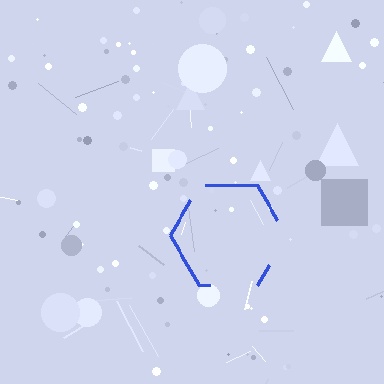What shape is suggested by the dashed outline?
The dashed outline suggests a hexagon.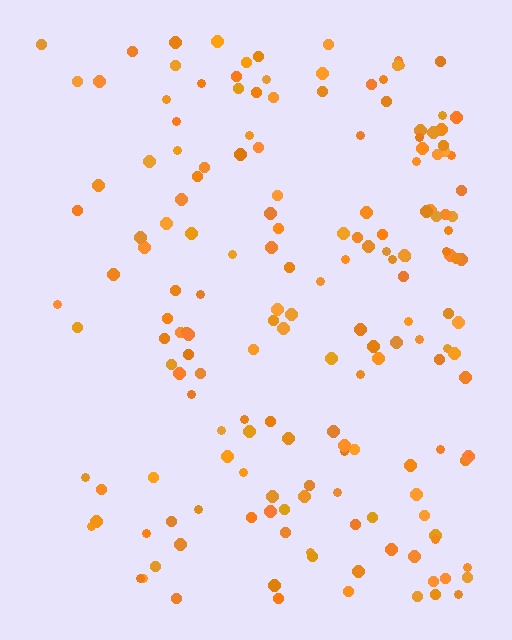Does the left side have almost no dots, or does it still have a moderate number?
Still a moderate number, just noticeably fewer than the right.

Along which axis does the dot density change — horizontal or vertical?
Horizontal.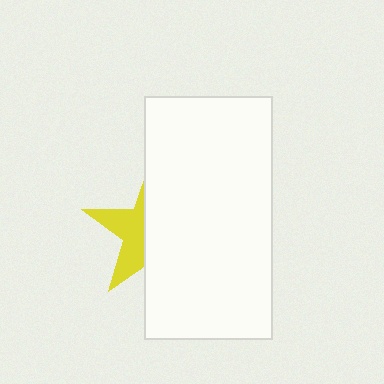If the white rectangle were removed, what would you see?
You would see the complete yellow star.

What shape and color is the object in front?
The object in front is a white rectangle.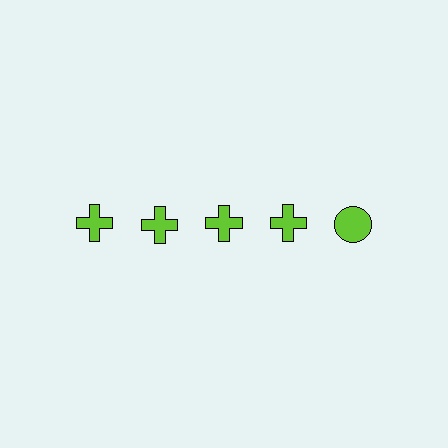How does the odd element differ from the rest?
It has a different shape: circle instead of cross.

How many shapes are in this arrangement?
There are 5 shapes arranged in a grid pattern.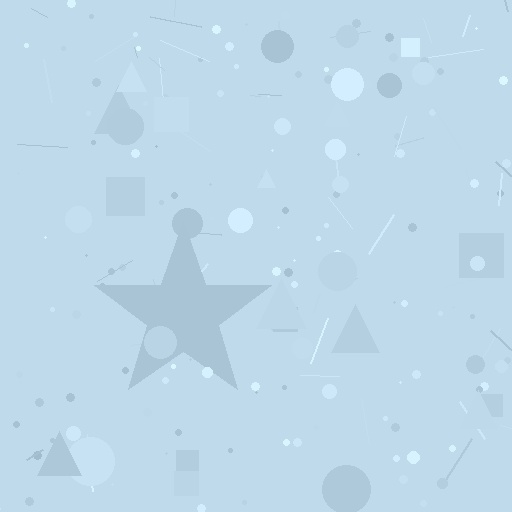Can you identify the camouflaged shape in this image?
The camouflaged shape is a star.